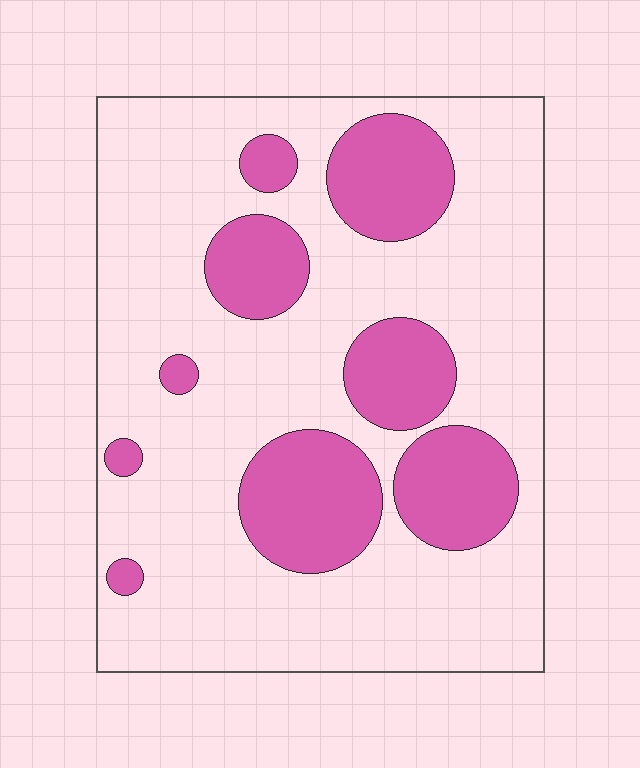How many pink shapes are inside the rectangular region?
9.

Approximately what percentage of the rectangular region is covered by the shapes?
Approximately 25%.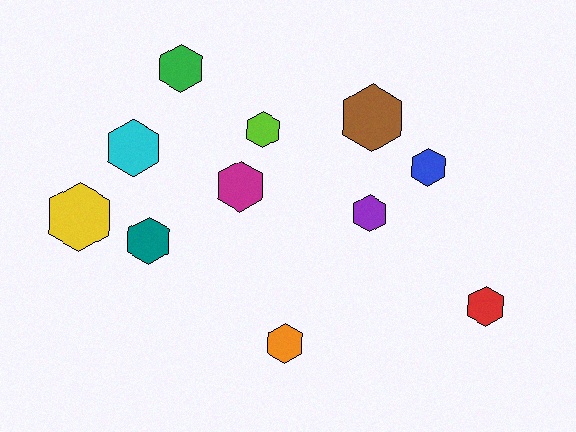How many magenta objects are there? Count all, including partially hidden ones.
There is 1 magenta object.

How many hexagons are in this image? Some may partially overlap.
There are 11 hexagons.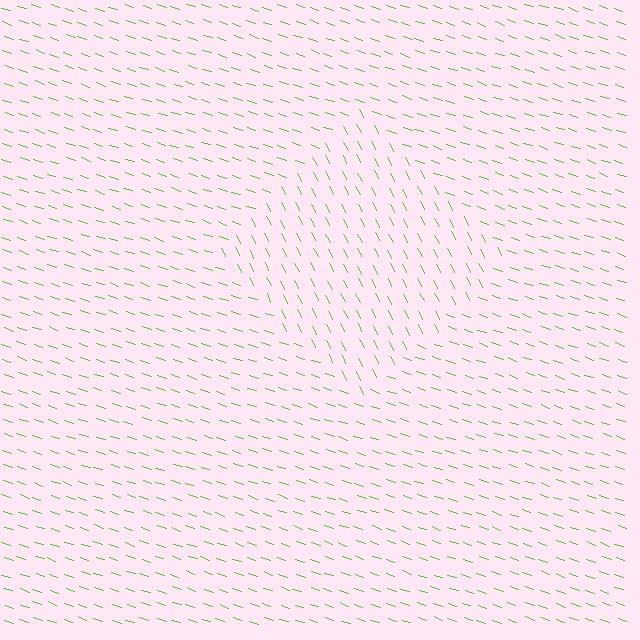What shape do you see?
I see a diamond.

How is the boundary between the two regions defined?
The boundary is defined purely by a change in line orientation (approximately 45 degrees difference). All lines are the same color and thickness.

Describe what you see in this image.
The image is filled with small lime line segments. A diamond region in the image has lines oriented differently from the surrounding lines, creating a visible texture boundary.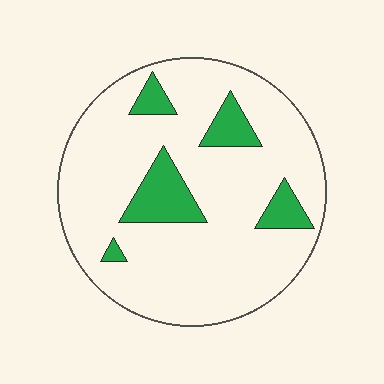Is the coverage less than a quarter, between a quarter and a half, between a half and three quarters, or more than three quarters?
Less than a quarter.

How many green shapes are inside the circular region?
5.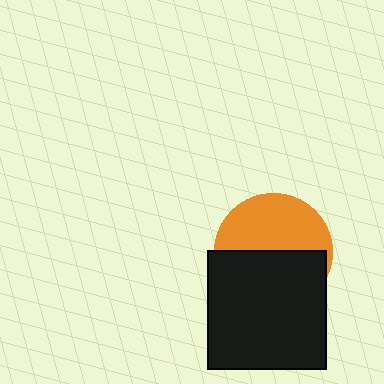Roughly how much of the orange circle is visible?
About half of it is visible (roughly 48%).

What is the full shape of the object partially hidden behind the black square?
The partially hidden object is an orange circle.